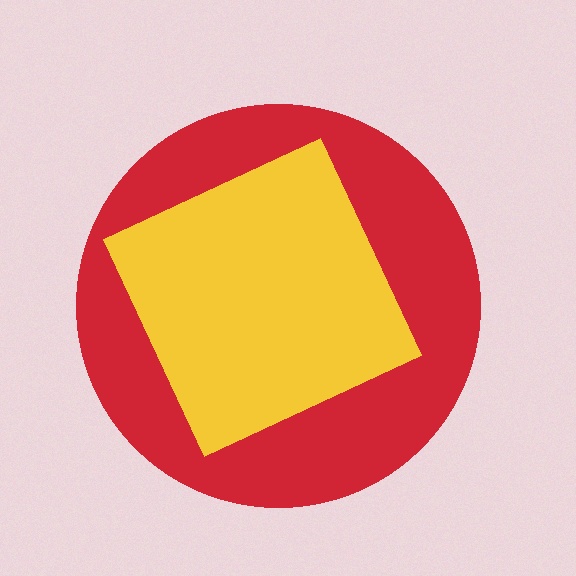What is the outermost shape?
The red circle.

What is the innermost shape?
The yellow diamond.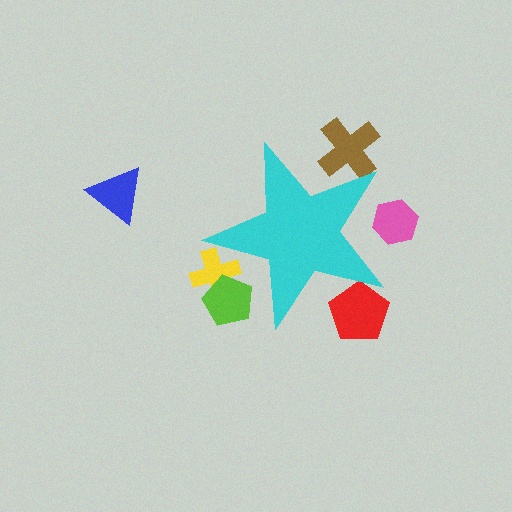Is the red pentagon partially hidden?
Yes, the red pentagon is partially hidden behind the cyan star.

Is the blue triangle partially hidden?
No, the blue triangle is fully visible.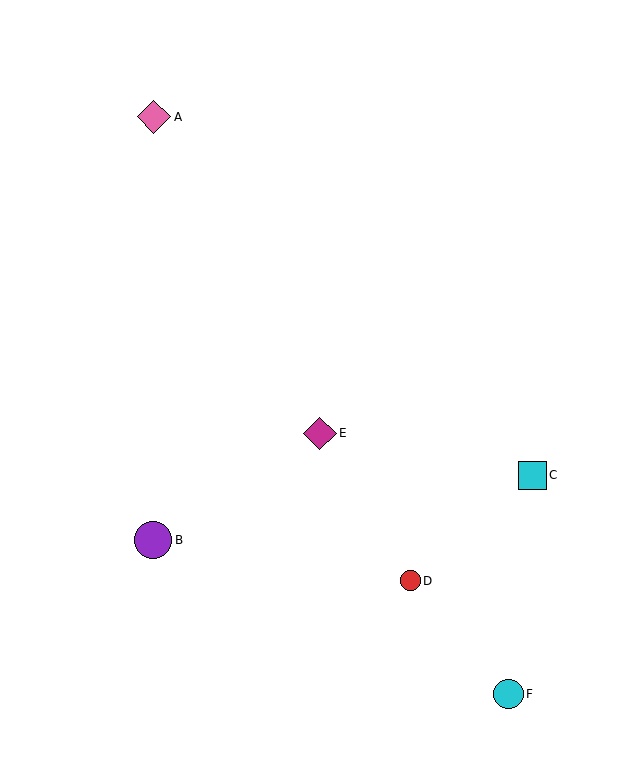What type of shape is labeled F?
Shape F is a cyan circle.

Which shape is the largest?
The purple circle (labeled B) is the largest.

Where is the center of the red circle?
The center of the red circle is at (410, 581).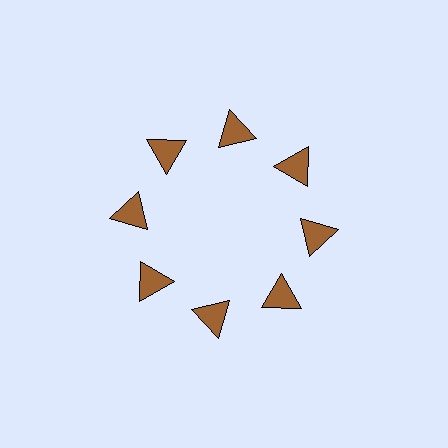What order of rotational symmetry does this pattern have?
This pattern has 8-fold rotational symmetry.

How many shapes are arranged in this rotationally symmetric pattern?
There are 8 shapes, arranged in 8 groups of 1.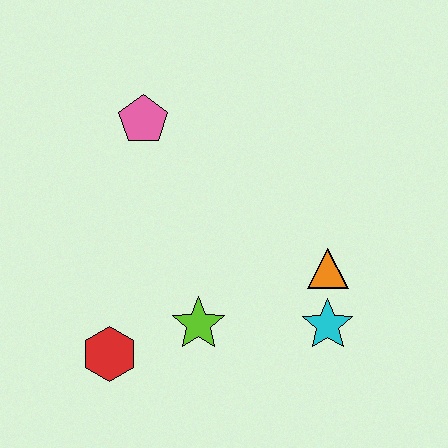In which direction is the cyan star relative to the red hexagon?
The cyan star is to the right of the red hexagon.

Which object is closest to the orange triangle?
The cyan star is closest to the orange triangle.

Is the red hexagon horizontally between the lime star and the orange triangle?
No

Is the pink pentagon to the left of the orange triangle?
Yes